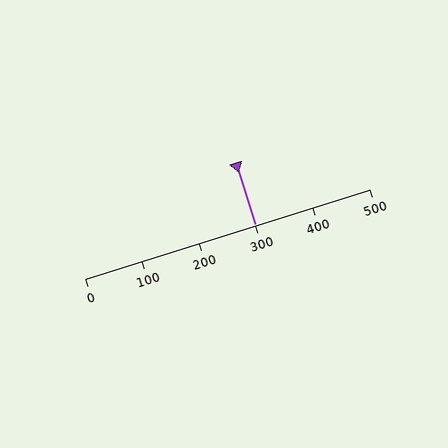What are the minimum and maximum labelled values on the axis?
The axis runs from 0 to 500.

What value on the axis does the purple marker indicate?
The marker indicates approximately 300.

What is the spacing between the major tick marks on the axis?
The major ticks are spaced 100 apart.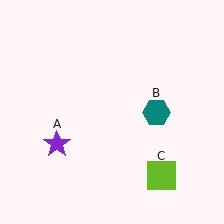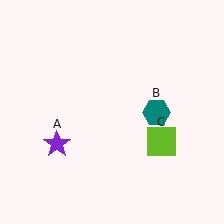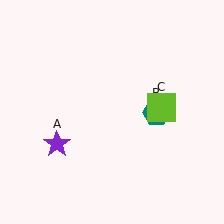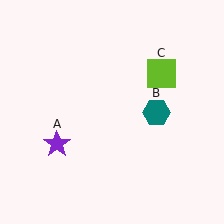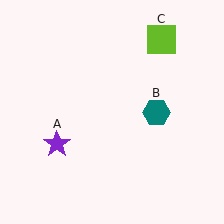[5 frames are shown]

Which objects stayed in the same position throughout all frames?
Purple star (object A) and teal hexagon (object B) remained stationary.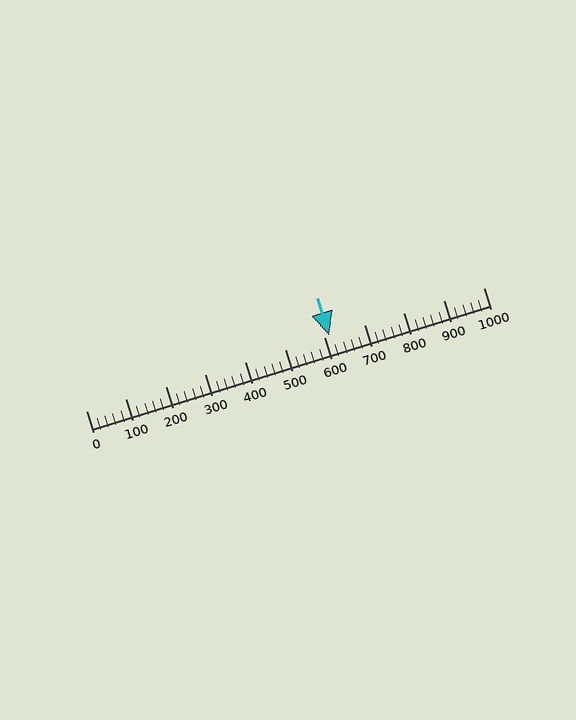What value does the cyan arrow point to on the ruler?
The cyan arrow points to approximately 611.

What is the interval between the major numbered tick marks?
The major tick marks are spaced 100 units apart.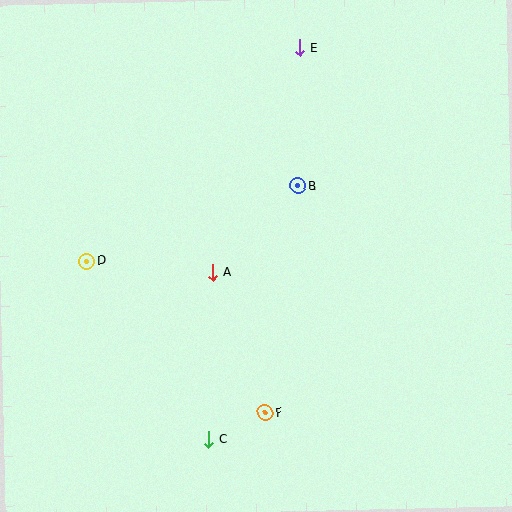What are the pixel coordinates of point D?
Point D is at (87, 261).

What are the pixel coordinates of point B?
Point B is at (298, 186).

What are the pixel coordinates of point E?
Point E is at (300, 48).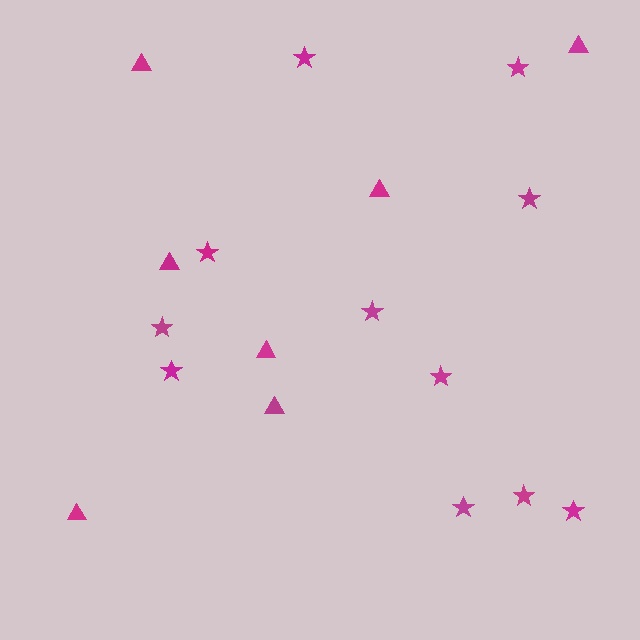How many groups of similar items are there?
There are 2 groups: one group of triangles (7) and one group of stars (11).